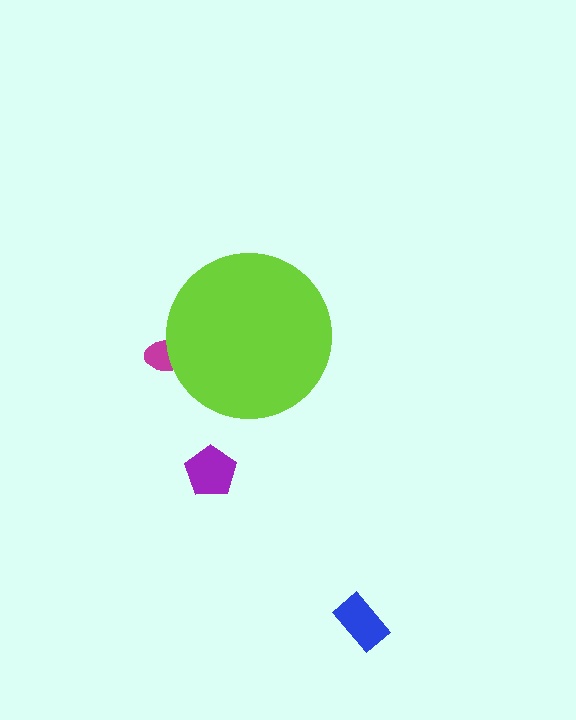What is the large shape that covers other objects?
A lime circle.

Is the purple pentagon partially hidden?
No, the purple pentagon is fully visible.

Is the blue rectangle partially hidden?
No, the blue rectangle is fully visible.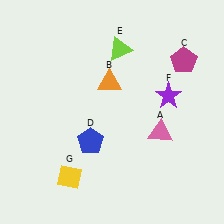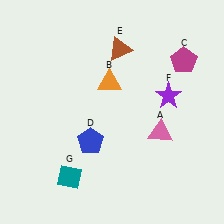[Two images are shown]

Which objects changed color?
E changed from lime to brown. G changed from yellow to teal.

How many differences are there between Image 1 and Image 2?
There are 2 differences between the two images.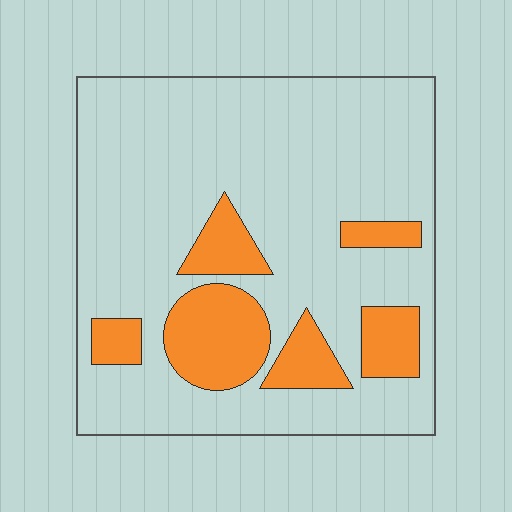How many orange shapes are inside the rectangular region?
6.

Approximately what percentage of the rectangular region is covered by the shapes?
Approximately 20%.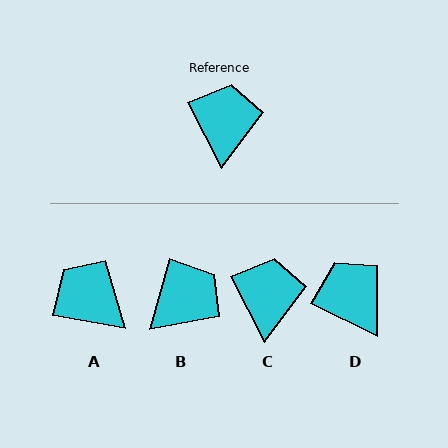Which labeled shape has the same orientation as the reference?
C.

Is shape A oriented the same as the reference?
No, it is off by about 53 degrees.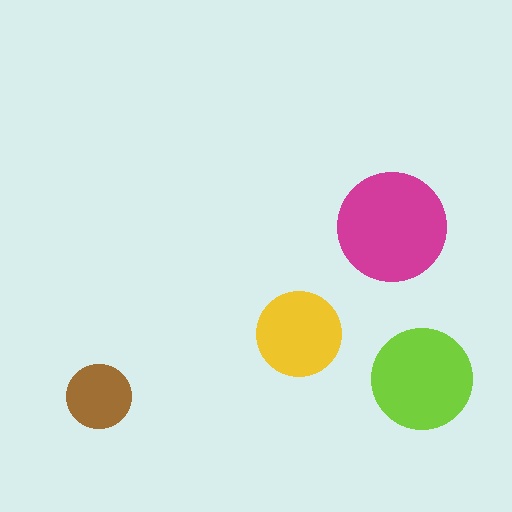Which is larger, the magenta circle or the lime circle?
The magenta one.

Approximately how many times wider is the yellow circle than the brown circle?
About 1.5 times wider.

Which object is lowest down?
The brown circle is bottommost.